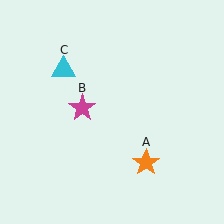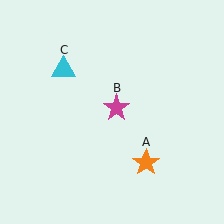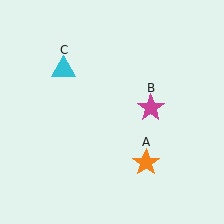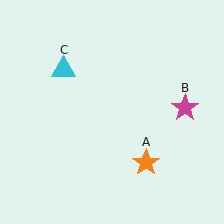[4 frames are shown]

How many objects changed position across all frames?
1 object changed position: magenta star (object B).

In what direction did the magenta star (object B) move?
The magenta star (object B) moved right.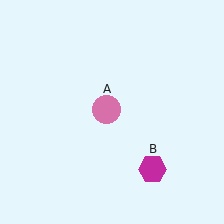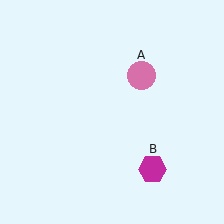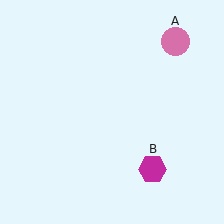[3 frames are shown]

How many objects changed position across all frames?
1 object changed position: pink circle (object A).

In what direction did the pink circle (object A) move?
The pink circle (object A) moved up and to the right.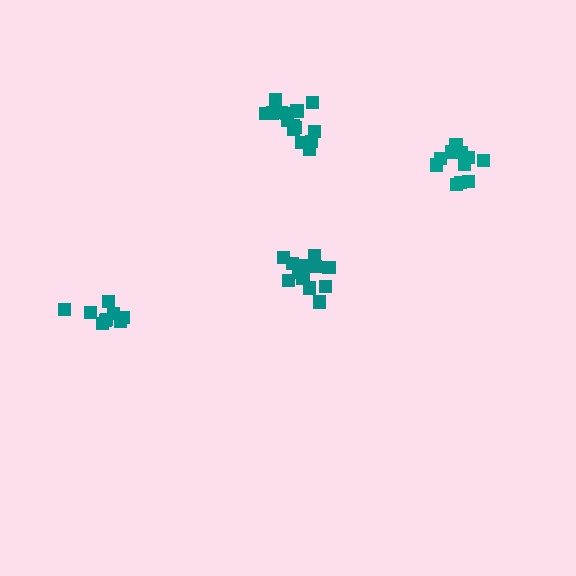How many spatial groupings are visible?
There are 4 spatial groupings.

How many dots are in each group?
Group 1: 9 dots, Group 2: 15 dots, Group 3: 11 dots, Group 4: 15 dots (50 total).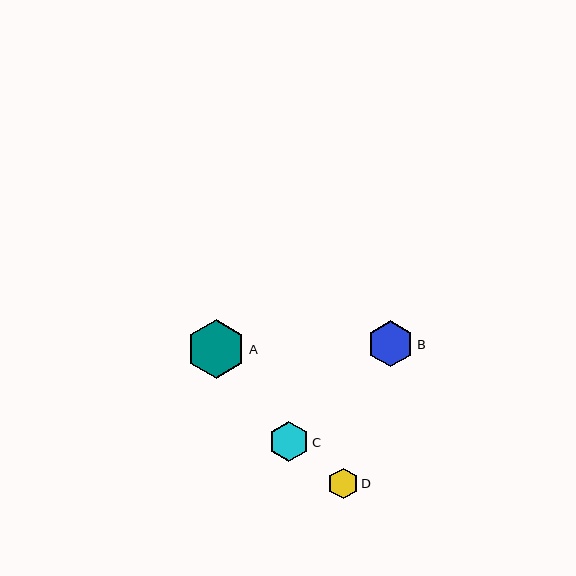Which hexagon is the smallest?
Hexagon D is the smallest with a size of approximately 30 pixels.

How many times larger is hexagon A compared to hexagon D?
Hexagon A is approximately 2.0 times the size of hexagon D.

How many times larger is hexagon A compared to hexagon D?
Hexagon A is approximately 2.0 times the size of hexagon D.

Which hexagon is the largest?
Hexagon A is the largest with a size of approximately 59 pixels.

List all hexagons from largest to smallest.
From largest to smallest: A, B, C, D.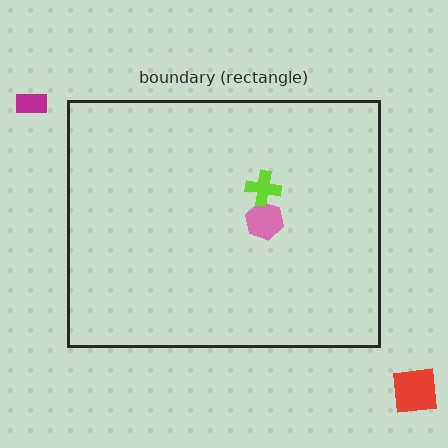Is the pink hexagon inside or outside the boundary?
Inside.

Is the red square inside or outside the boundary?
Outside.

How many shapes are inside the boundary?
2 inside, 2 outside.